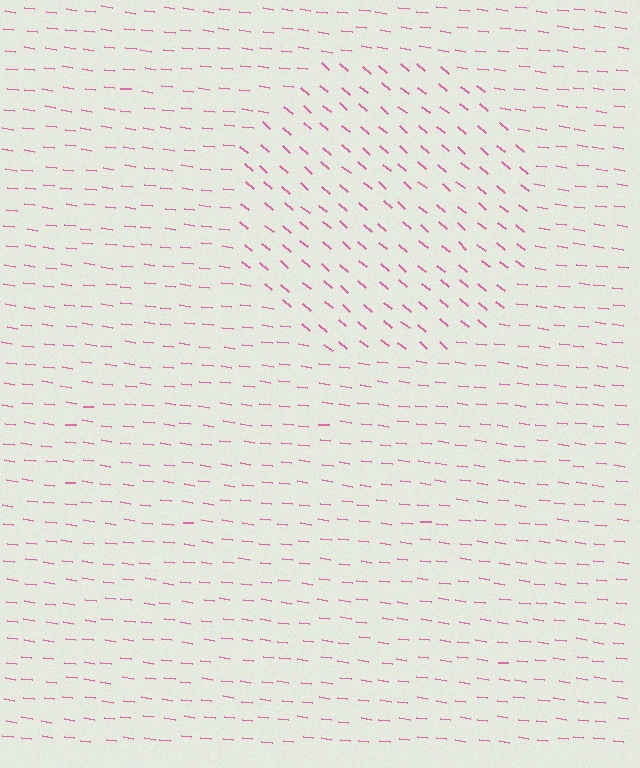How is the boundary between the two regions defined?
The boundary is defined purely by a change in line orientation (approximately 32 degrees difference). All lines are the same color and thickness.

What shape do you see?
I see a circle.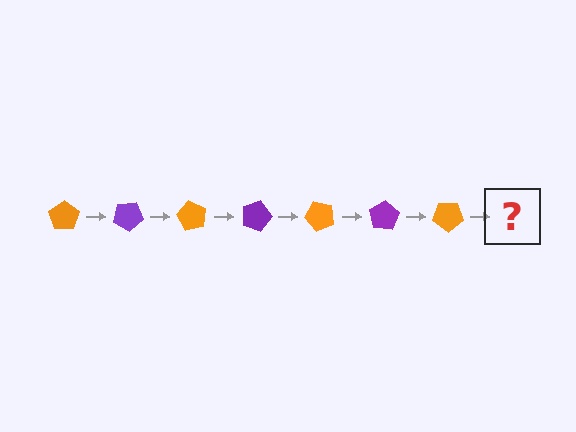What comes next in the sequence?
The next element should be a purple pentagon, rotated 210 degrees from the start.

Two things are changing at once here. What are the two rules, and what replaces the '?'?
The two rules are that it rotates 30 degrees each step and the color cycles through orange and purple. The '?' should be a purple pentagon, rotated 210 degrees from the start.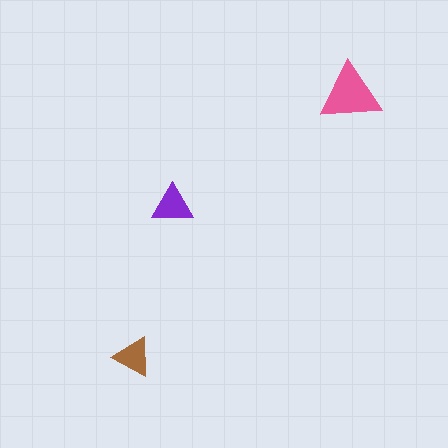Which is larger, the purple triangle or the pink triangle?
The pink one.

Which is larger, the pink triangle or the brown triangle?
The pink one.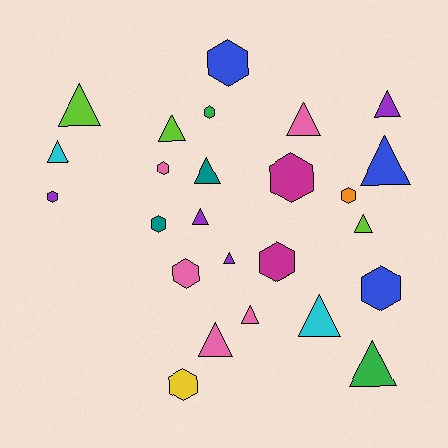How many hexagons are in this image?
There are 11 hexagons.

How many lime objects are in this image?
There are 3 lime objects.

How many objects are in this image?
There are 25 objects.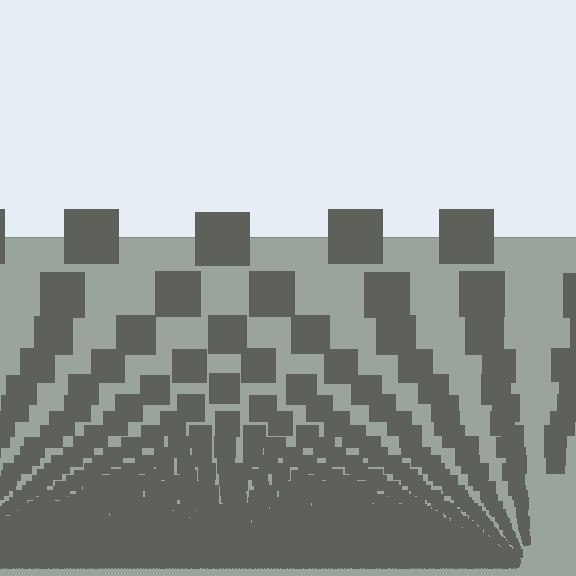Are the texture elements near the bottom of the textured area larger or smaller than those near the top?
Smaller. The gradient is inverted — elements near the bottom are smaller and denser.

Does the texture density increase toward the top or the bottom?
Density increases toward the bottom.